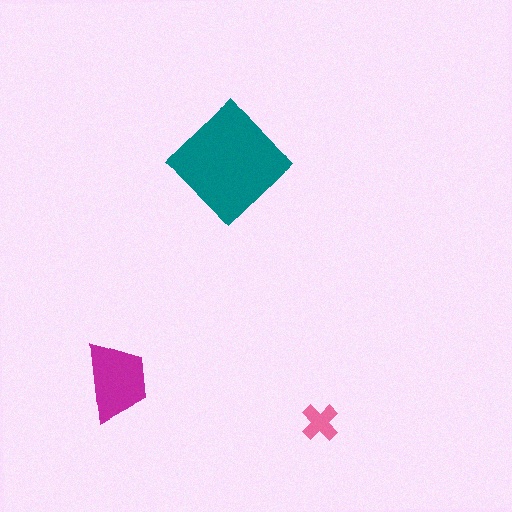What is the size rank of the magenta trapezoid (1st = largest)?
2nd.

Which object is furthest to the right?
The pink cross is rightmost.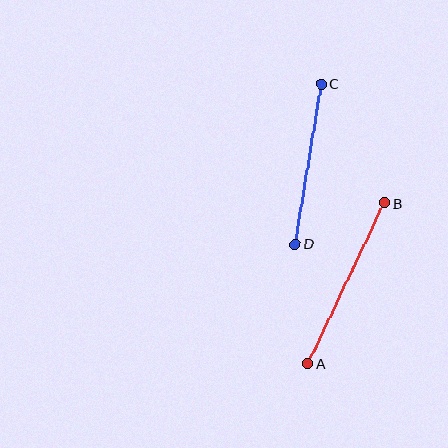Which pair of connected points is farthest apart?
Points A and B are farthest apart.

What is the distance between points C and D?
The distance is approximately 163 pixels.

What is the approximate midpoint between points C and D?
The midpoint is at approximately (308, 164) pixels.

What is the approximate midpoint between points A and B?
The midpoint is at approximately (346, 283) pixels.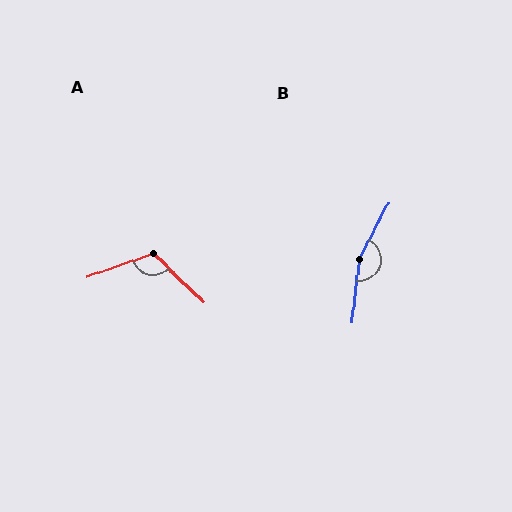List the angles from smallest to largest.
A (116°), B (159°).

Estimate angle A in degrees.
Approximately 116 degrees.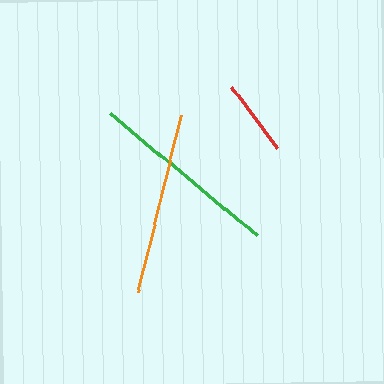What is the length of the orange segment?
The orange segment is approximately 183 pixels long.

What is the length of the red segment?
The red segment is approximately 76 pixels long.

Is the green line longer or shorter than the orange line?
The green line is longer than the orange line.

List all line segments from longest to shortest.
From longest to shortest: green, orange, red.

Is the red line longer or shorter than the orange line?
The orange line is longer than the red line.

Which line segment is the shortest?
The red line is the shortest at approximately 76 pixels.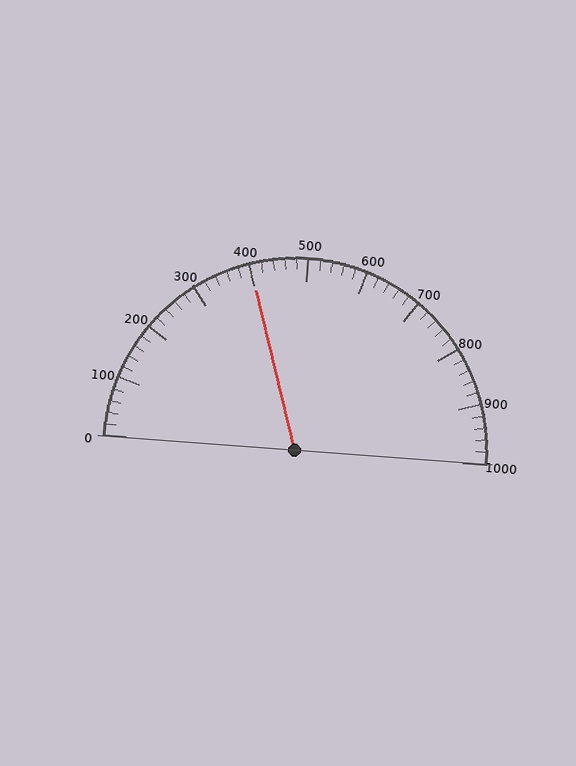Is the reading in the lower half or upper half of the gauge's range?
The reading is in the lower half of the range (0 to 1000).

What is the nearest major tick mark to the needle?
The nearest major tick mark is 400.